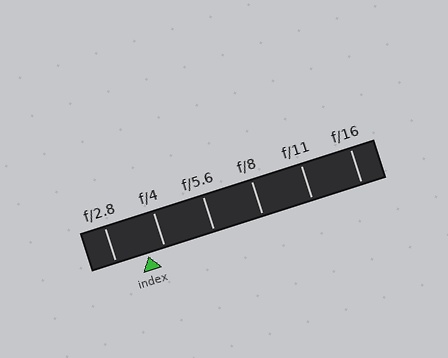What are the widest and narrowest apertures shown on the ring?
The widest aperture shown is f/2.8 and the narrowest is f/16.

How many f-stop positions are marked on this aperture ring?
There are 6 f-stop positions marked.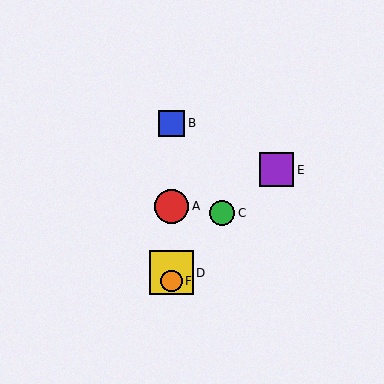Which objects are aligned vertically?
Objects A, B, D, F are aligned vertically.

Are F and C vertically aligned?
No, F is at x≈171 and C is at x≈222.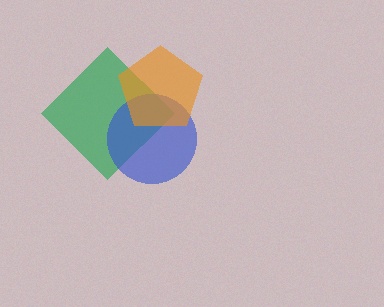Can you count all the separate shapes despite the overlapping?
Yes, there are 3 separate shapes.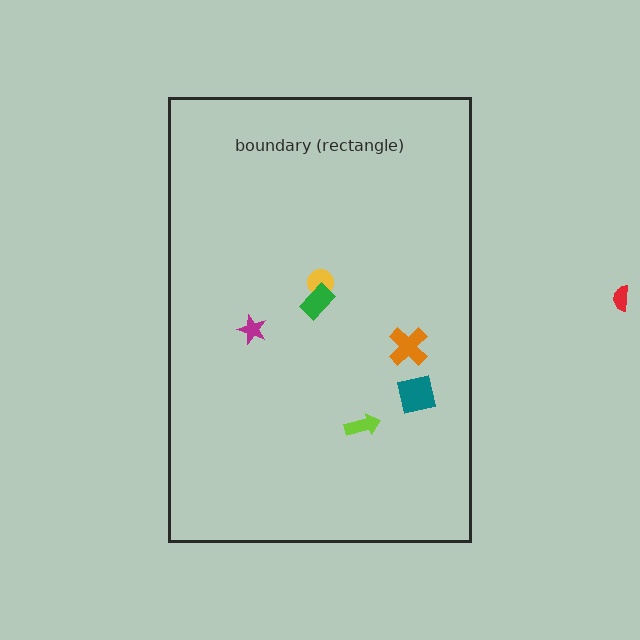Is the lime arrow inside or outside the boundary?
Inside.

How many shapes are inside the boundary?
6 inside, 1 outside.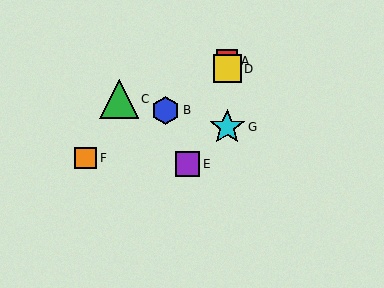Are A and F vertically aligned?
No, A is at x≈227 and F is at x≈86.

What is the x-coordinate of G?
Object G is at x≈227.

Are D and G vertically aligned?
Yes, both are at x≈227.